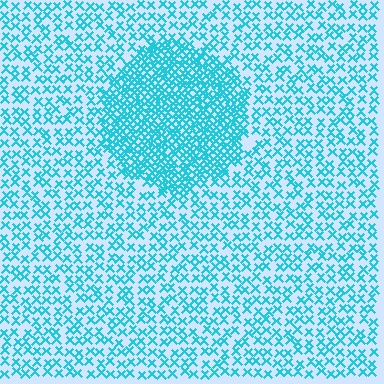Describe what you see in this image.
The image contains small cyan elements arranged at two different densities. A circle-shaped region is visible where the elements are more densely packed than the surrounding area.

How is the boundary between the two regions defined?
The boundary is defined by a change in element density (approximately 2.3x ratio). All elements are the same color, size, and shape.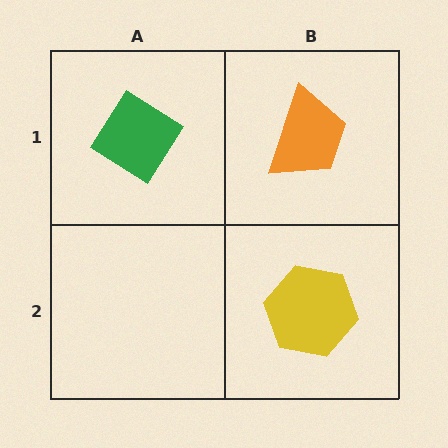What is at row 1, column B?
An orange trapezoid.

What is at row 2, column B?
A yellow hexagon.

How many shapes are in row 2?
1 shape.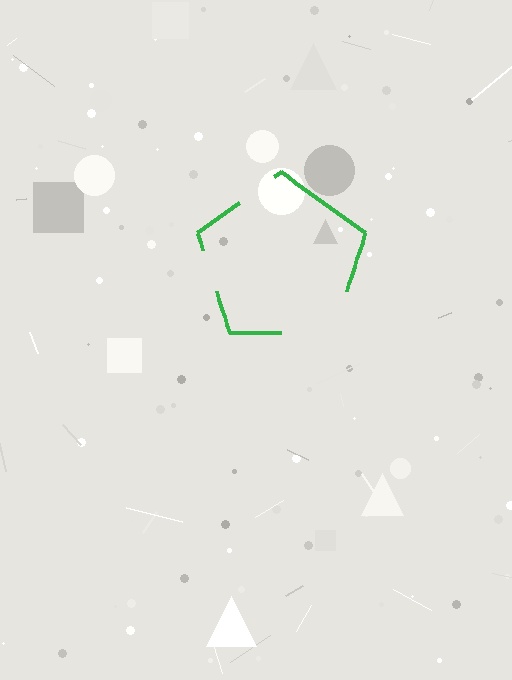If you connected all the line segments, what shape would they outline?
They would outline a pentagon.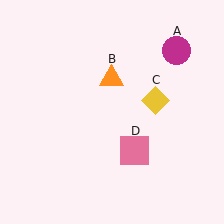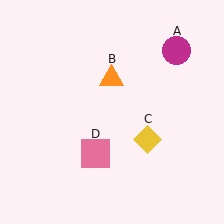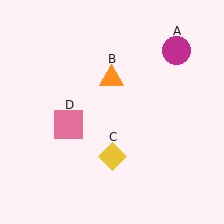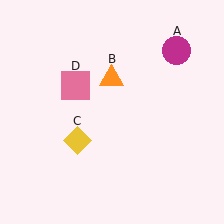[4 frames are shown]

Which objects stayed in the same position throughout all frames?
Magenta circle (object A) and orange triangle (object B) remained stationary.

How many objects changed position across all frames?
2 objects changed position: yellow diamond (object C), pink square (object D).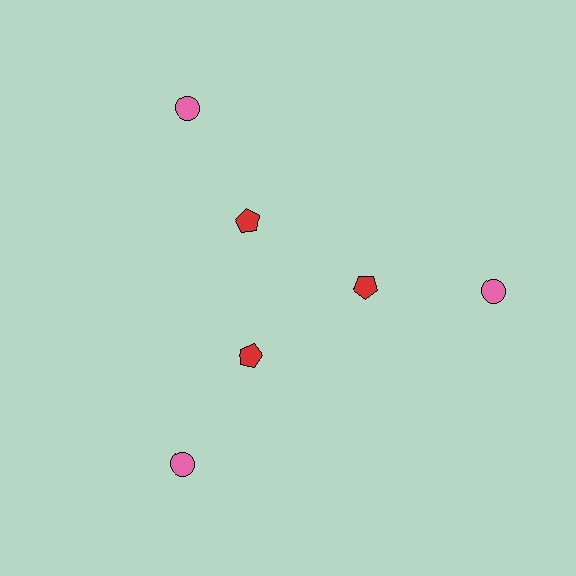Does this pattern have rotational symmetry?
Yes, this pattern has 3-fold rotational symmetry. It looks the same after rotating 120 degrees around the center.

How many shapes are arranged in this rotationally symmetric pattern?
There are 6 shapes, arranged in 3 groups of 2.